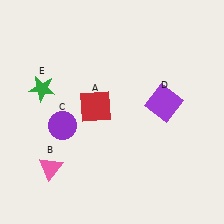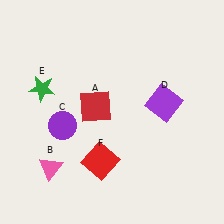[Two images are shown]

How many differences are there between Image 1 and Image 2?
There is 1 difference between the two images.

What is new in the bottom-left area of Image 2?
A red square (F) was added in the bottom-left area of Image 2.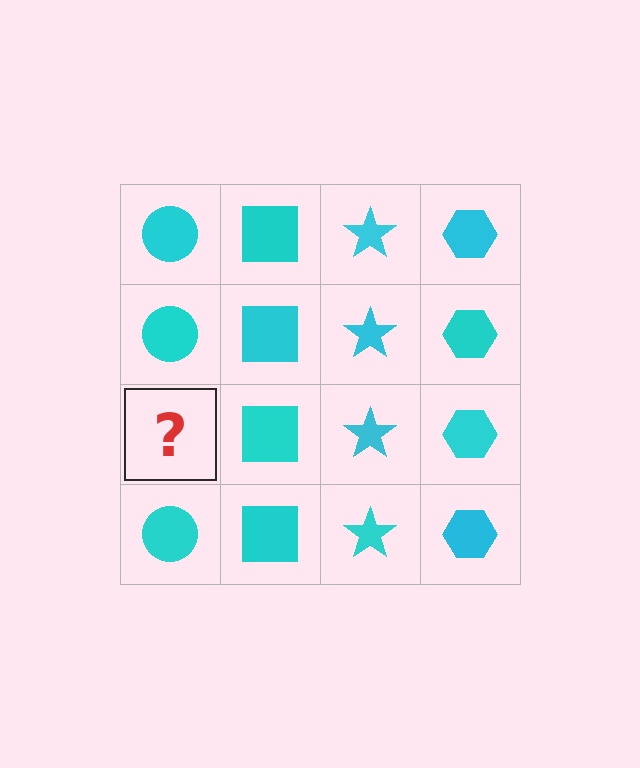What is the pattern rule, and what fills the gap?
The rule is that each column has a consistent shape. The gap should be filled with a cyan circle.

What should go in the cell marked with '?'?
The missing cell should contain a cyan circle.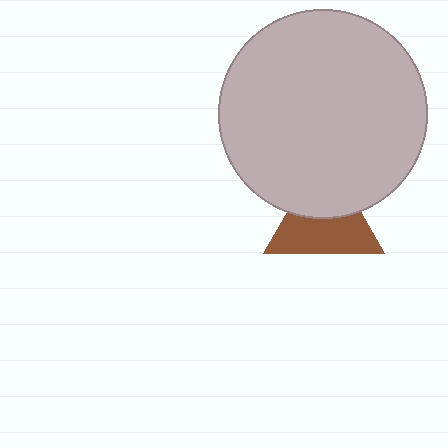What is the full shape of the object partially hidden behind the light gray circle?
The partially hidden object is a brown triangle.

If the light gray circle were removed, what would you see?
You would see the complete brown triangle.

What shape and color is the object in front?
The object in front is a light gray circle.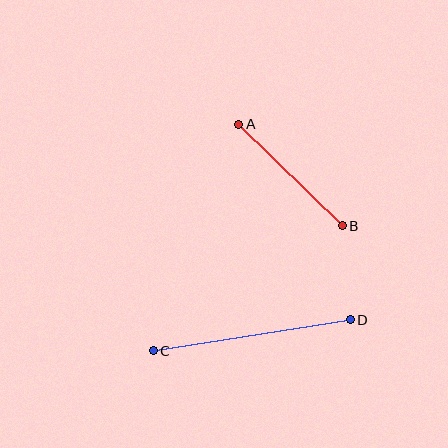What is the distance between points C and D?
The distance is approximately 199 pixels.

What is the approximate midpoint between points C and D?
The midpoint is at approximately (252, 335) pixels.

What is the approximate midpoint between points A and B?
The midpoint is at approximately (291, 175) pixels.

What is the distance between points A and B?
The distance is approximately 145 pixels.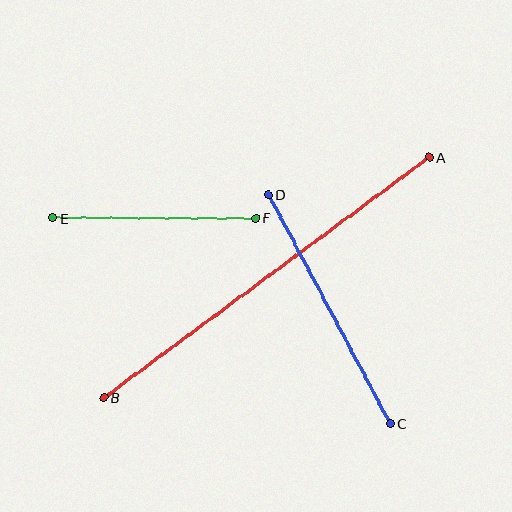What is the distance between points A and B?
The distance is approximately 405 pixels.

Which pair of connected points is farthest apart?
Points A and B are farthest apart.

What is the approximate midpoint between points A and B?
The midpoint is at approximately (266, 277) pixels.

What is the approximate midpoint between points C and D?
The midpoint is at approximately (329, 309) pixels.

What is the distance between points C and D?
The distance is approximately 259 pixels.